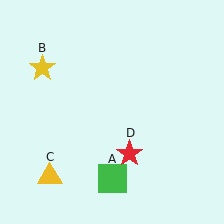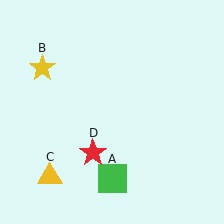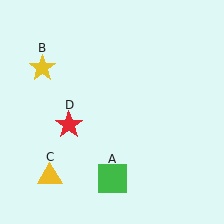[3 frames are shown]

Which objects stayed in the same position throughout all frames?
Green square (object A) and yellow star (object B) and yellow triangle (object C) remained stationary.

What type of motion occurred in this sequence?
The red star (object D) rotated clockwise around the center of the scene.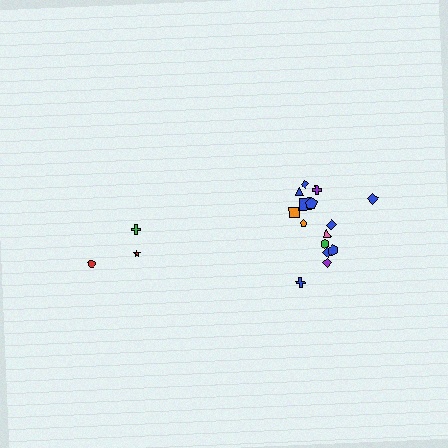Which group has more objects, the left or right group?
The right group.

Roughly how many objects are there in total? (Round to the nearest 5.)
Roughly 20 objects in total.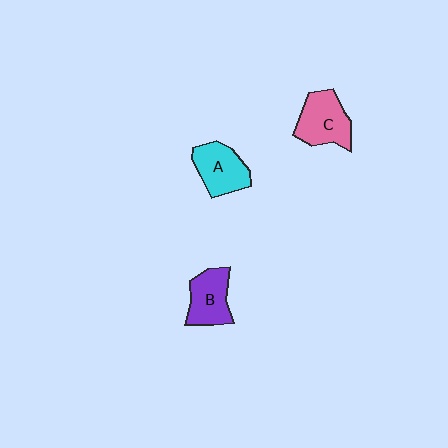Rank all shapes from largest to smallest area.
From largest to smallest: C (pink), A (cyan), B (purple).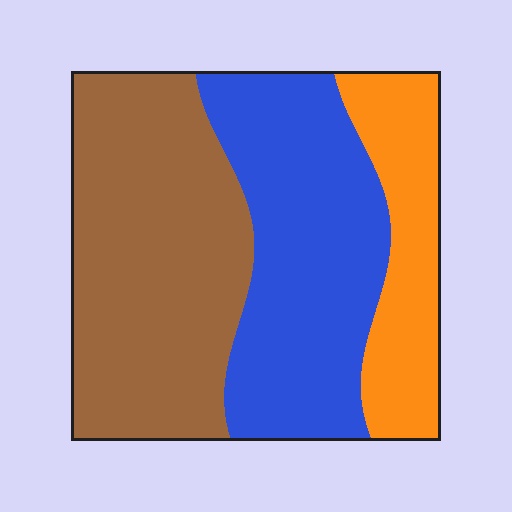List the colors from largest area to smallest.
From largest to smallest: brown, blue, orange.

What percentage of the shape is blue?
Blue covers about 35% of the shape.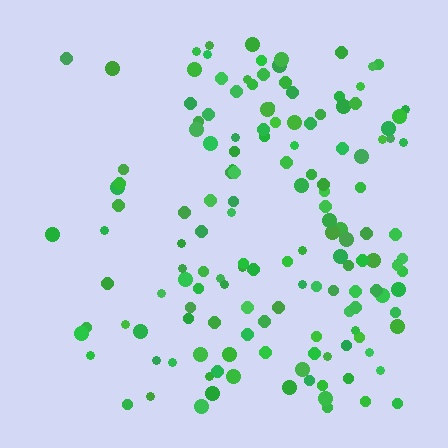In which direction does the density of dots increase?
From left to right, with the right side densest.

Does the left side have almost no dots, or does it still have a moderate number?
Still a moderate number, just noticeably fewer than the right.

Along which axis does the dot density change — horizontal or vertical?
Horizontal.